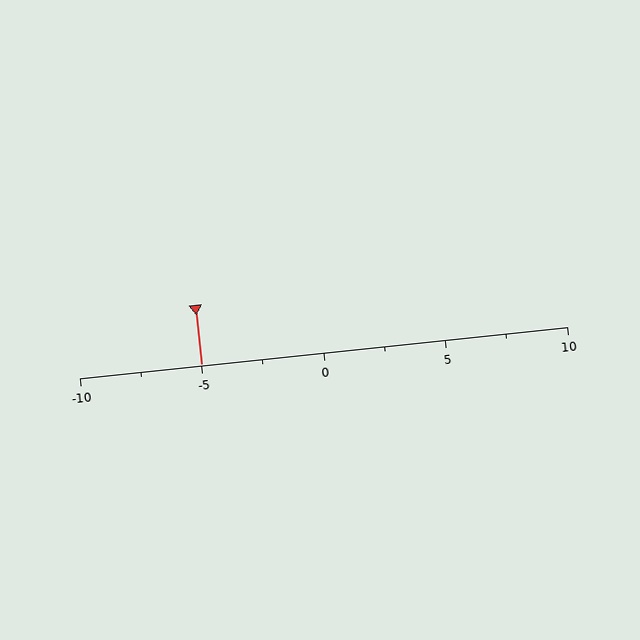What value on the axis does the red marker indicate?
The marker indicates approximately -5.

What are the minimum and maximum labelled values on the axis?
The axis runs from -10 to 10.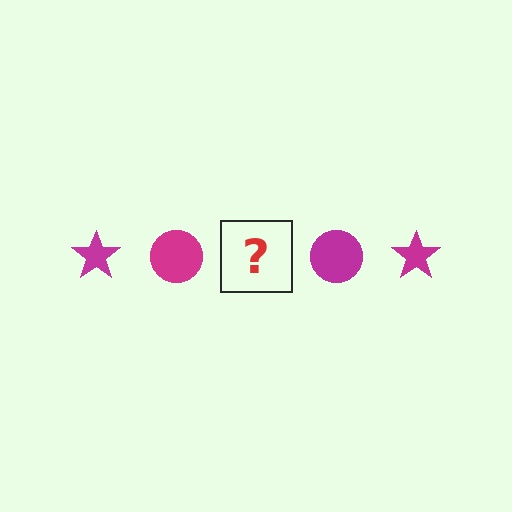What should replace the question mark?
The question mark should be replaced with a magenta star.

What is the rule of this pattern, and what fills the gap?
The rule is that the pattern cycles through star, circle shapes in magenta. The gap should be filled with a magenta star.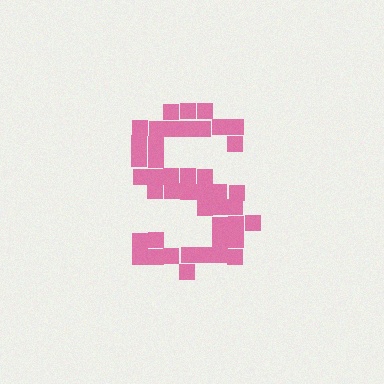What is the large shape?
The large shape is the letter S.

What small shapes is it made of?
It is made of small squares.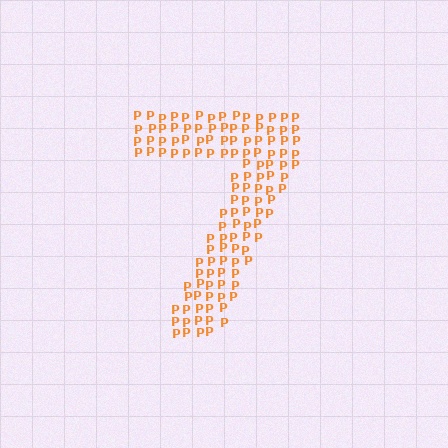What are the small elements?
The small elements are letter P's.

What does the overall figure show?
The overall figure shows the digit 7.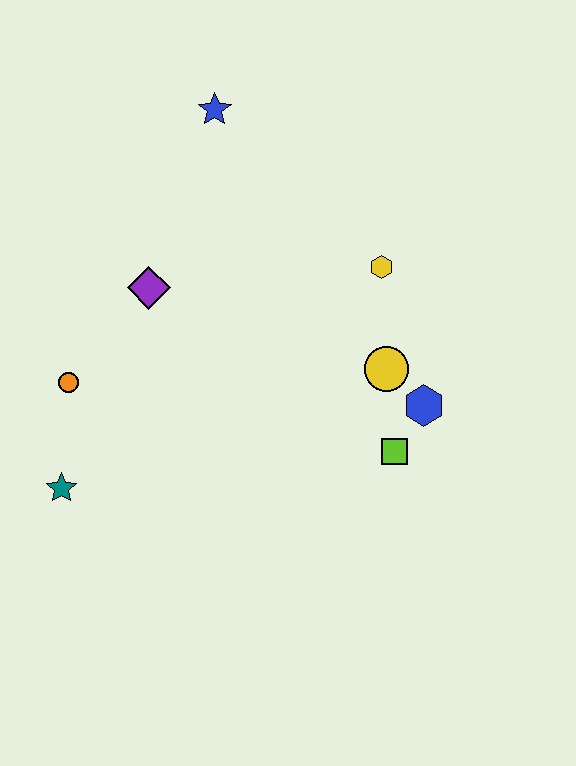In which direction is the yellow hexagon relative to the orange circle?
The yellow hexagon is to the right of the orange circle.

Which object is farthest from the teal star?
The blue star is farthest from the teal star.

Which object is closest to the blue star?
The purple diamond is closest to the blue star.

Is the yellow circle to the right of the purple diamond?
Yes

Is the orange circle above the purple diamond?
No